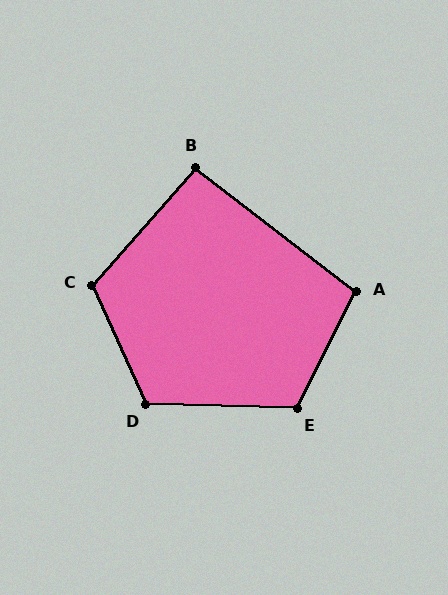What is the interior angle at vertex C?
Approximately 114 degrees (obtuse).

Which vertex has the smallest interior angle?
B, at approximately 94 degrees.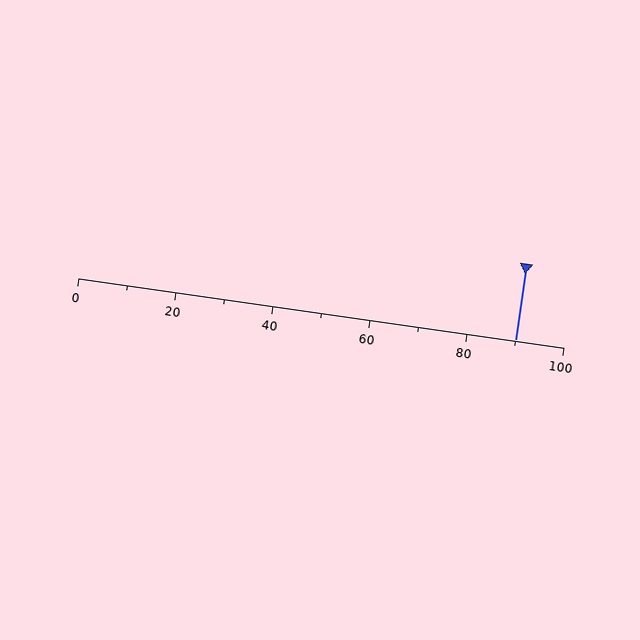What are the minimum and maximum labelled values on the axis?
The axis runs from 0 to 100.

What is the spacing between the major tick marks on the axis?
The major ticks are spaced 20 apart.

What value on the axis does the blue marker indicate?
The marker indicates approximately 90.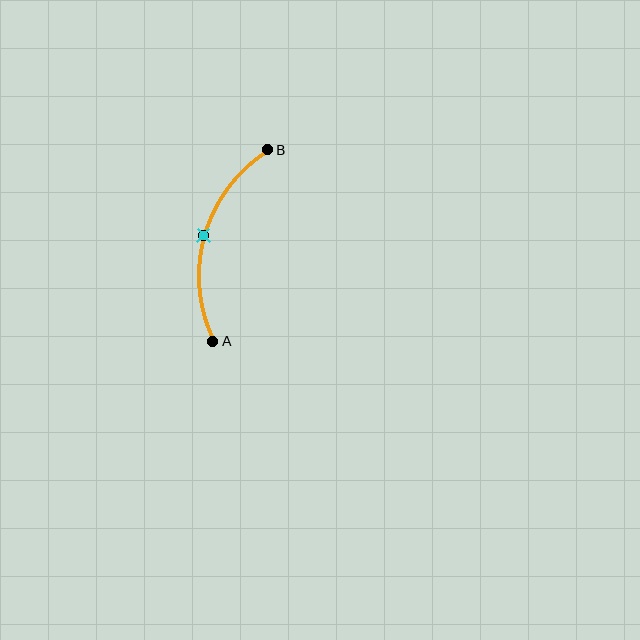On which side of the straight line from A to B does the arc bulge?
The arc bulges to the left of the straight line connecting A and B.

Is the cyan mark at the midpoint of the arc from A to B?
Yes. The cyan mark lies on the arc at equal arc-length from both A and B — it is the arc midpoint.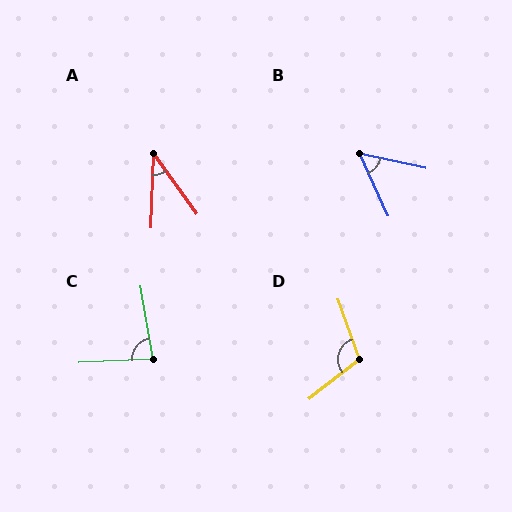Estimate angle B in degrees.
Approximately 53 degrees.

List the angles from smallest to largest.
A (38°), B (53°), C (83°), D (109°).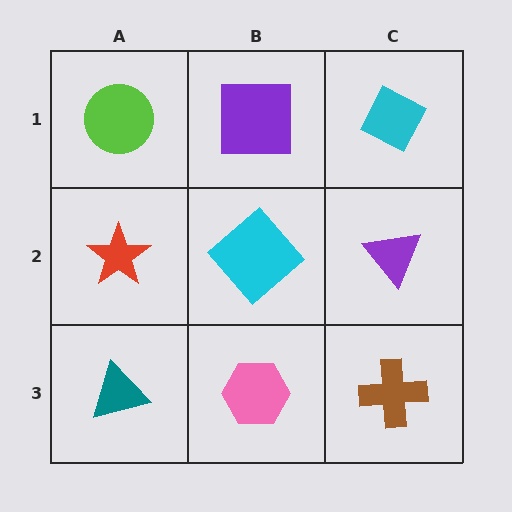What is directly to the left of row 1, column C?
A purple square.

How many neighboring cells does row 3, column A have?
2.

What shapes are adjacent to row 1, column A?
A red star (row 2, column A), a purple square (row 1, column B).